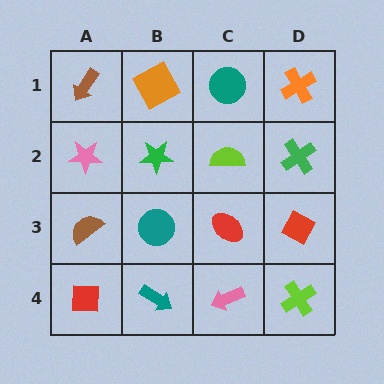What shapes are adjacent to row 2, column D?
An orange cross (row 1, column D), a red diamond (row 3, column D), a lime semicircle (row 2, column C).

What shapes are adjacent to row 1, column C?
A lime semicircle (row 2, column C), an orange square (row 1, column B), an orange cross (row 1, column D).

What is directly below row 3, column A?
A red square.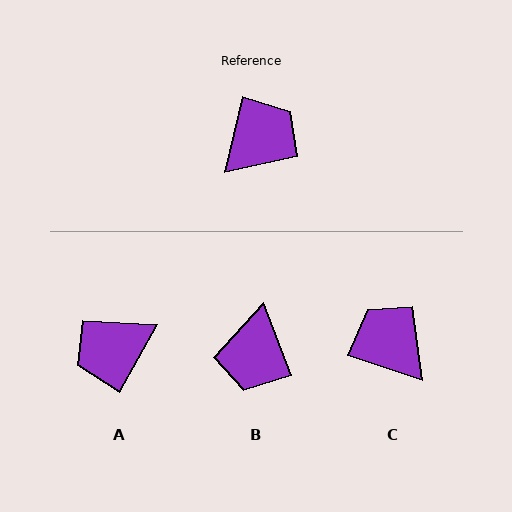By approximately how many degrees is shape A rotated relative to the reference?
Approximately 165 degrees counter-clockwise.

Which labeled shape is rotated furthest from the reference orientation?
A, about 165 degrees away.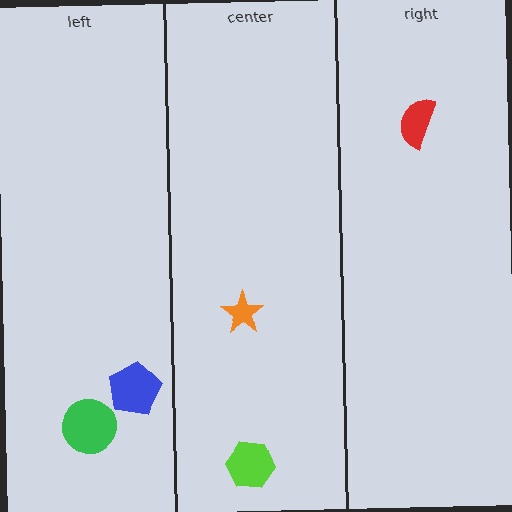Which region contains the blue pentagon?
The left region.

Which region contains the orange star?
The center region.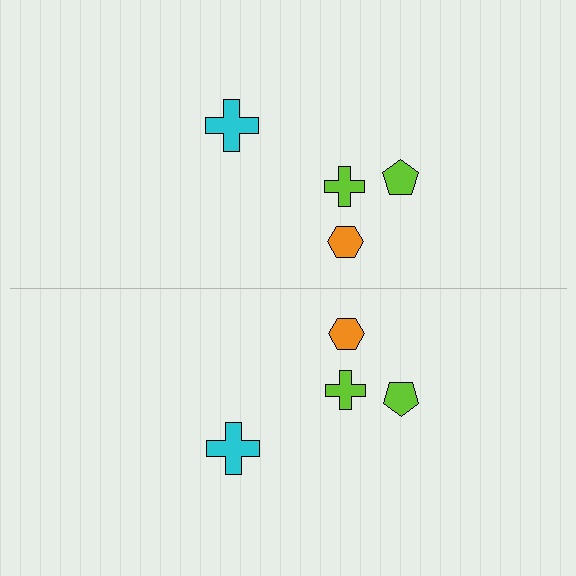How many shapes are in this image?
There are 8 shapes in this image.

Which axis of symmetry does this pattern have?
The pattern has a horizontal axis of symmetry running through the center of the image.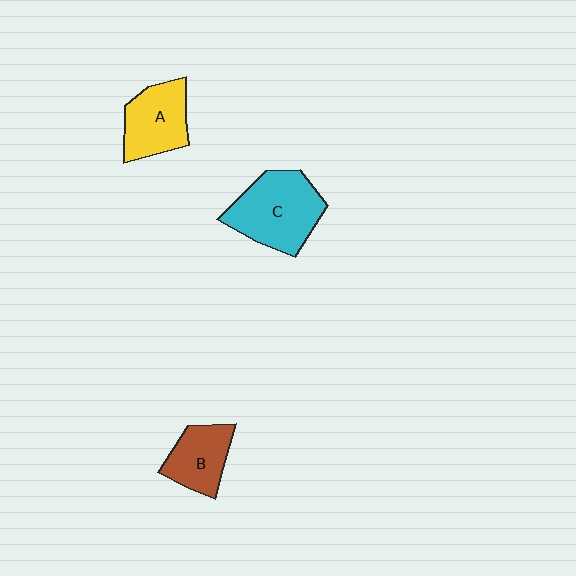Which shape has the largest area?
Shape C (cyan).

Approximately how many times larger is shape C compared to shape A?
Approximately 1.4 times.